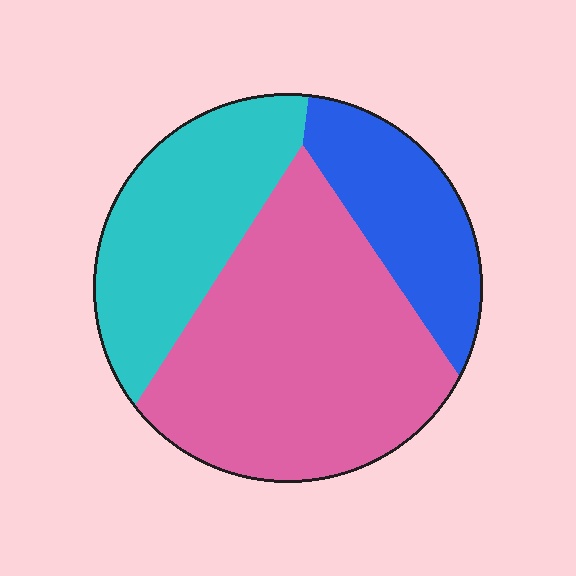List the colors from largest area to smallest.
From largest to smallest: pink, cyan, blue.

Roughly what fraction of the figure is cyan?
Cyan covers 29% of the figure.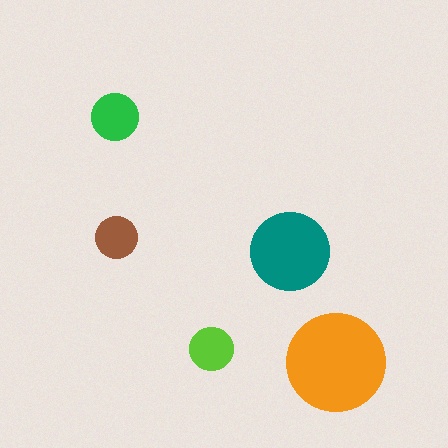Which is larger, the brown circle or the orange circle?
The orange one.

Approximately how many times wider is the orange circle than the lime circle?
About 2.5 times wider.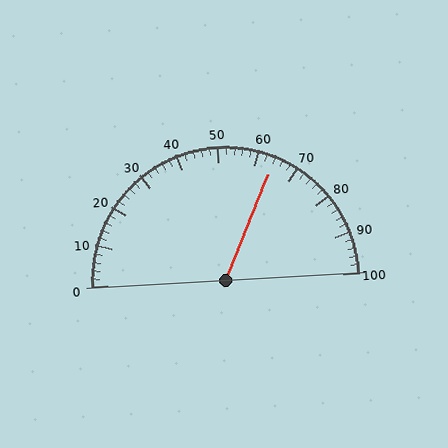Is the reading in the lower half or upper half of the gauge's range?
The reading is in the upper half of the range (0 to 100).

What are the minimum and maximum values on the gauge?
The gauge ranges from 0 to 100.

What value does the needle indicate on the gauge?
The needle indicates approximately 64.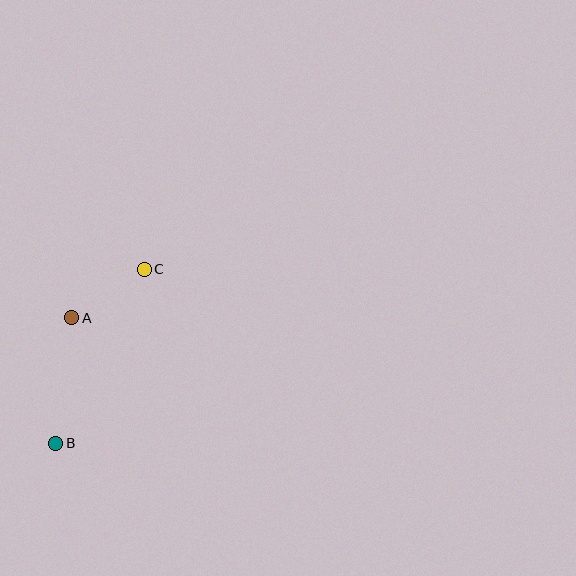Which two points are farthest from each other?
Points B and C are farthest from each other.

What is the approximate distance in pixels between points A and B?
The distance between A and B is approximately 126 pixels.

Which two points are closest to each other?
Points A and C are closest to each other.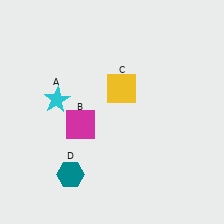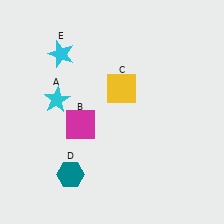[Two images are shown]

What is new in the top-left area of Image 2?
A cyan star (E) was added in the top-left area of Image 2.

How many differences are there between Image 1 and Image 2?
There is 1 difference between the two images.